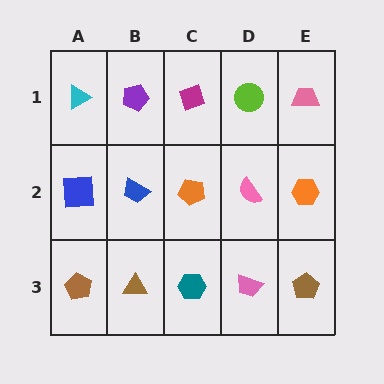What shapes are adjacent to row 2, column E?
A pink trapezoid (row 1, column E), a brown pentagon (row 3, column E), a pink semicircle (row 2, column D).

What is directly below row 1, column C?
An orange pentagon.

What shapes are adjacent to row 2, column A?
A cyan triangle (row 1, column A), a brown pentagon (row 3, column A), a blue trapezoid (row 2, column B).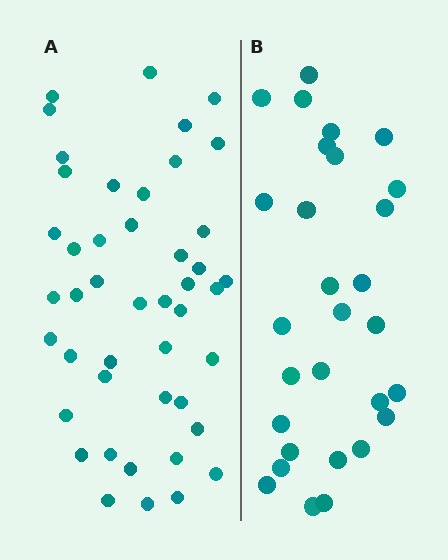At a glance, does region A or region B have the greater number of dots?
Region A (the left region) has more dots.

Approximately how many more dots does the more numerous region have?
Region A has approximately 15 more dots than region B.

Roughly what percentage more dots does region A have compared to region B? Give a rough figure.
About 55% more.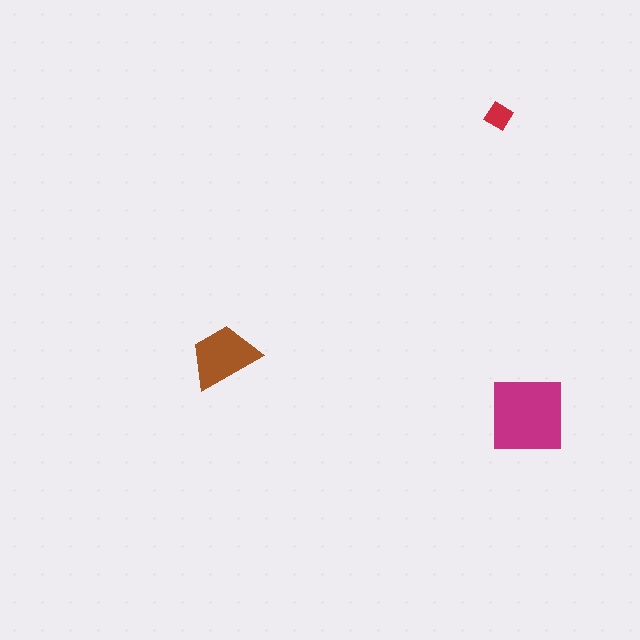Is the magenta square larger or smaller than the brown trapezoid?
Larger.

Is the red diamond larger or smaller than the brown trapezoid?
Smaller.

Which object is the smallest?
The red diamond.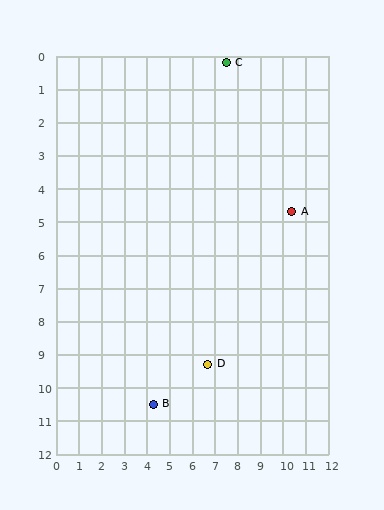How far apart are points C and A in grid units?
Points C and A are about 5.4 grid units apart.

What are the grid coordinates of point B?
Point B is at approximately (4.3, 10.5).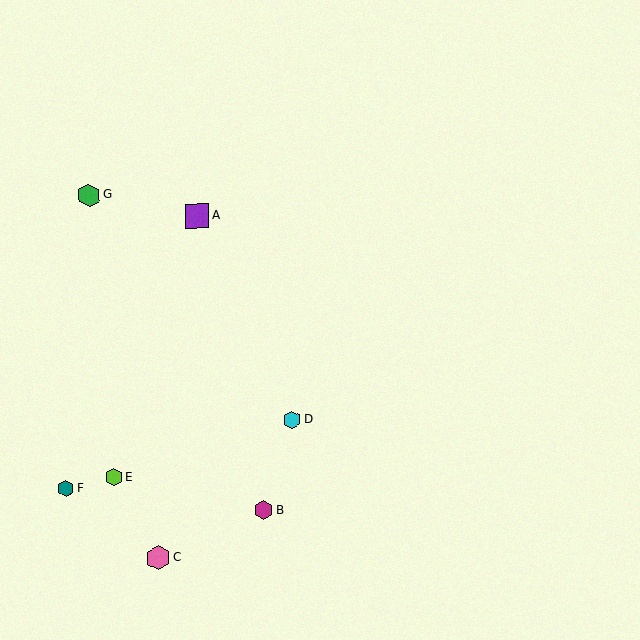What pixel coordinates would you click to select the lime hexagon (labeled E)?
Click at (114, 477) to select the lime hexagon E.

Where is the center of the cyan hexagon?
The center of the cyan hexagon is at (292, 420).